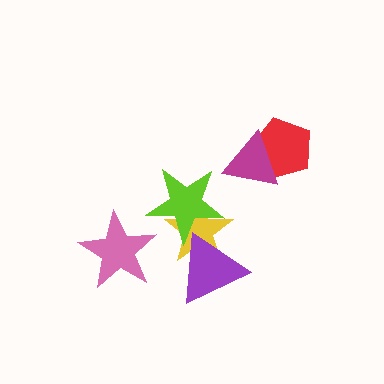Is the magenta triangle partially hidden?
No, no other shape covers it.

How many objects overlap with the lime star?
2 objects overlap with the lime star.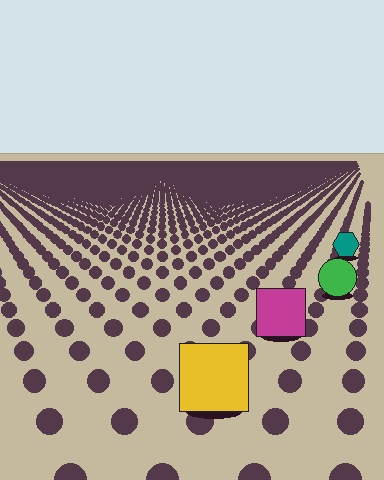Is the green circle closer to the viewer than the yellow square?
No. The yellow square is closer — you can tell from the texture gradient: the ground texture is coarser near it.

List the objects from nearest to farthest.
From nearest to farthest: the yellow square, the magenta square, the green circle, the teal hexagon.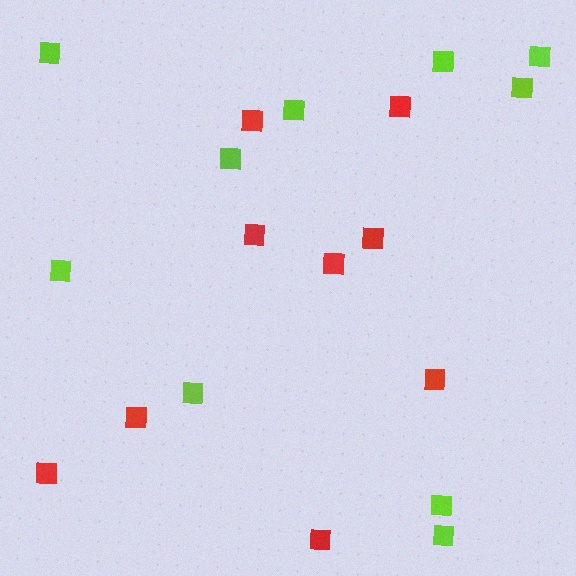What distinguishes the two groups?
There are 2 groups: one group of red squares (9) and one group of lime squares (10).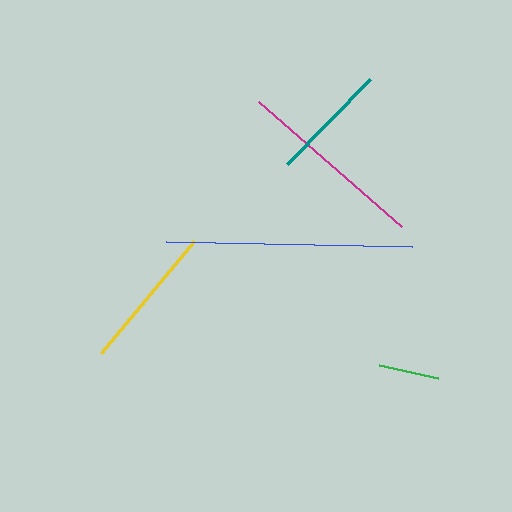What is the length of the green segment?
The green segment is approximately 61 pixels long.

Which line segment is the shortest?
The green line is the shortest at approximately 61 pixels.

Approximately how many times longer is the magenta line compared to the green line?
The magenta line is approximately 3.1 times the length of the green line.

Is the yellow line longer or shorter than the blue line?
The blue line is longer than the yellow line.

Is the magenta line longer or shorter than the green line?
The magenta line is longer than the green line.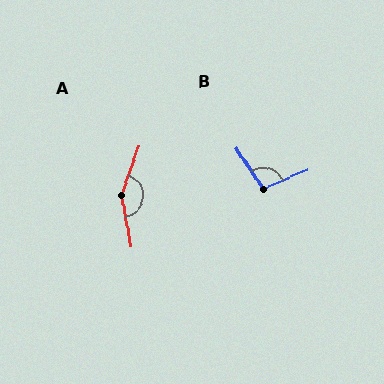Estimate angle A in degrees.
Approximately 150 degrees.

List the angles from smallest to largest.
B (100°), A (150°).